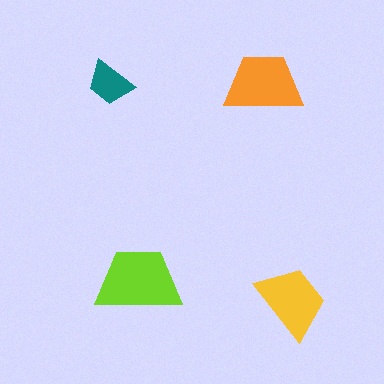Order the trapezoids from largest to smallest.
the lime one, the orange one, the yellow one, the teal one.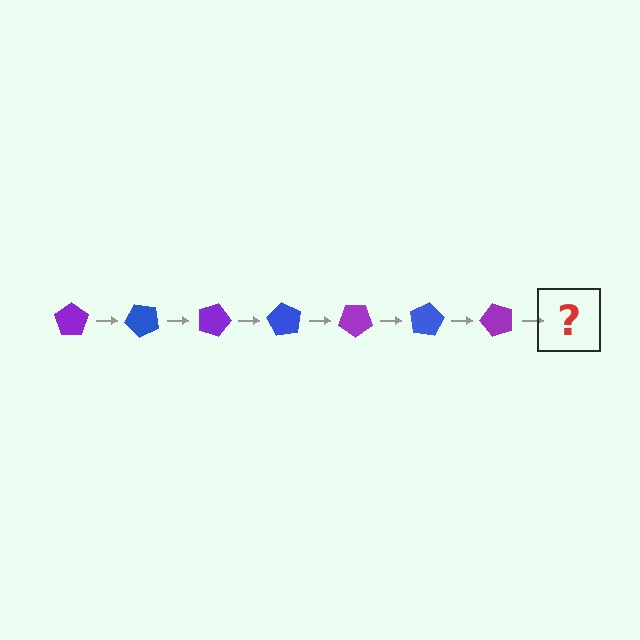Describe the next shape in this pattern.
It should be a blue pentagon, rotated 315 degrees from the start.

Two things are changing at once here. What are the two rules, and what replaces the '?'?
The two rules are that it rotates 45 degrees each step and the color cycles through purple and blue. The '?' should be a blue pentagon, rotated 315 degrees from the start.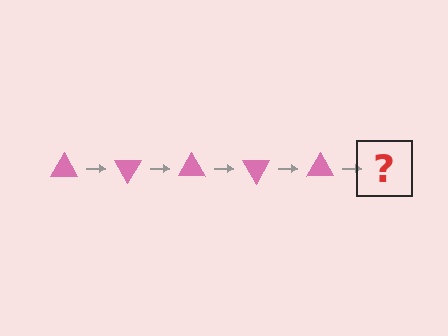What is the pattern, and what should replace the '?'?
The pattern is that the triangle rotates 60 degrees each step. The '?' should be a pink triangle rotated 300 degrees.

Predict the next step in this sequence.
The next step is a pink triangle rotated 300 degrees.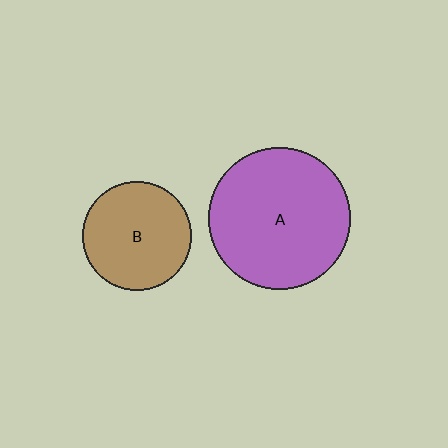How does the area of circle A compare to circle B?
Approximately 1.7 times.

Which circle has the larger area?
Circle A (purple).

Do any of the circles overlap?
No, none of the circles overlap.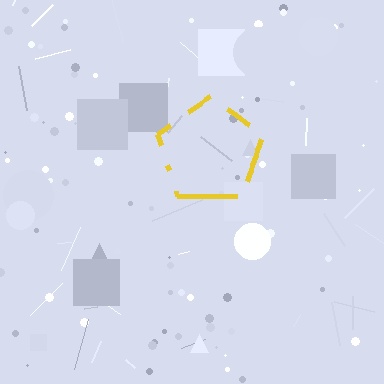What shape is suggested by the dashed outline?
The dashed outline suggests a pentagon.